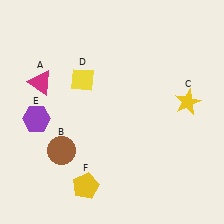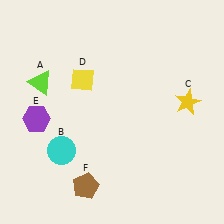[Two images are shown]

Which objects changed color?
A changed from magenta to lime. B changed from brown to cyan. F changed from yellow to brown.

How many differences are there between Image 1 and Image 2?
There are 3 differences between the two images.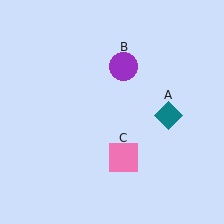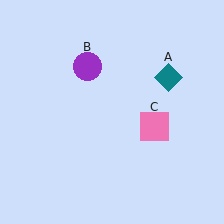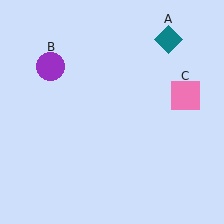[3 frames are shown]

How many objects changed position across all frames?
3 objects changed position: teal diamond (object A), purple circle (object B), pink square (object C).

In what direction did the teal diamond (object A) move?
The teal diamond (object A) moved up.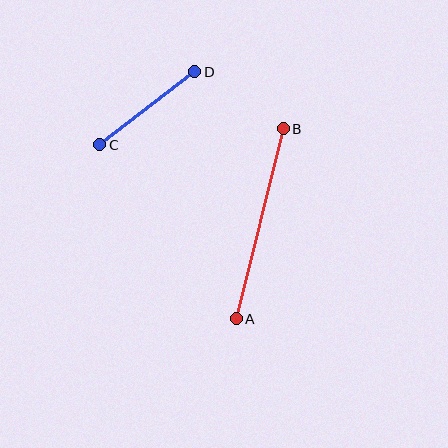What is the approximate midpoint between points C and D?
The midpoint is at approximately (147, 108) pixels.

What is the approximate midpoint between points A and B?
The midpoint is at approximately (260, 224) pixels.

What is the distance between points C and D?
The distance is approximately 120 pixels.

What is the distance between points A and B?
The distance is approximately 195 pixels.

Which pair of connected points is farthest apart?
Points A and B are farthest apart.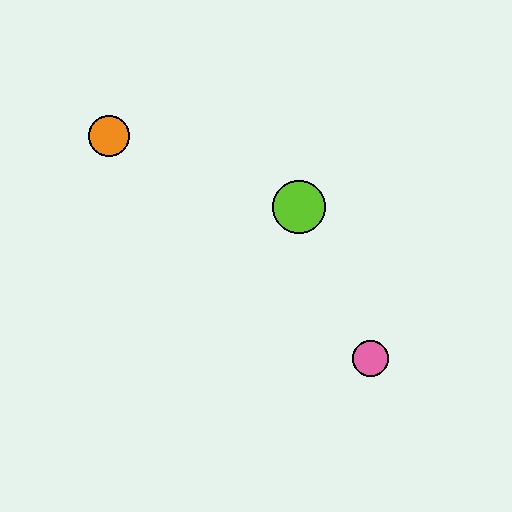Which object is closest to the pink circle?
The lime circle is closest to the pink circle.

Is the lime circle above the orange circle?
No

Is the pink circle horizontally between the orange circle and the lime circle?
No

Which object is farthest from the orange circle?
The pink circle is farthest from the orange circle.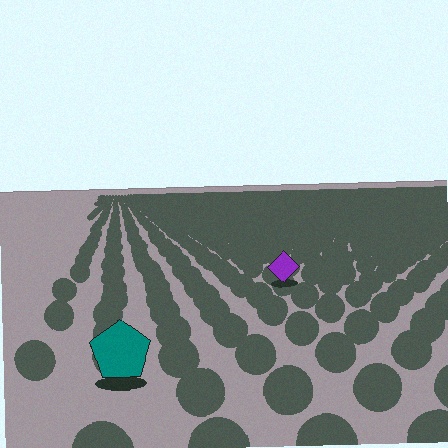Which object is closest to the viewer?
The teal pentagon is closest. The texture marks near it are larger and more spread out.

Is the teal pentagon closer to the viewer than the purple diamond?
Yes. The teal pentagon is closer — you can tell from the texture gradient: the ground texture is coarser near it.